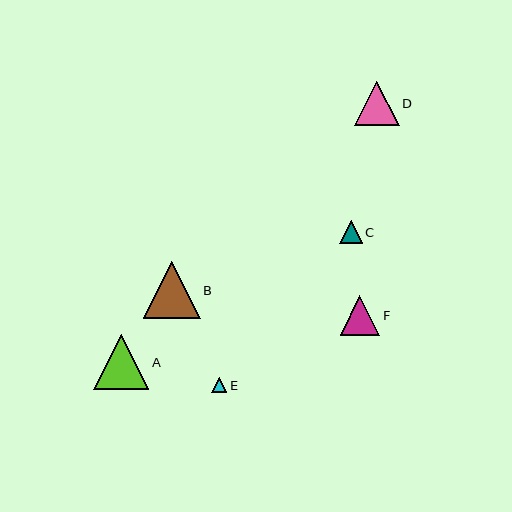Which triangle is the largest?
Triangle B is the largest with a size of approximately 57 pixels.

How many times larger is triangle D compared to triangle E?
Triangle D is approximately 2.9 times the size of triangle E.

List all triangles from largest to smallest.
From largest to smallest: B, A, D, F, C, E.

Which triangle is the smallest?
Triangle E is the smallest with a size of approximately 15 pixels.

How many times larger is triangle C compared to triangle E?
Triangle C is approximately 1.5 times the size of triangle E.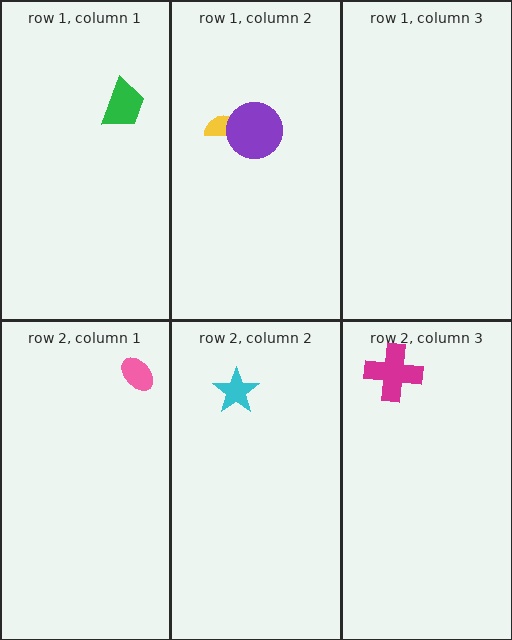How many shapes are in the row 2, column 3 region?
1.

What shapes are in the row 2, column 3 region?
The magenta cross.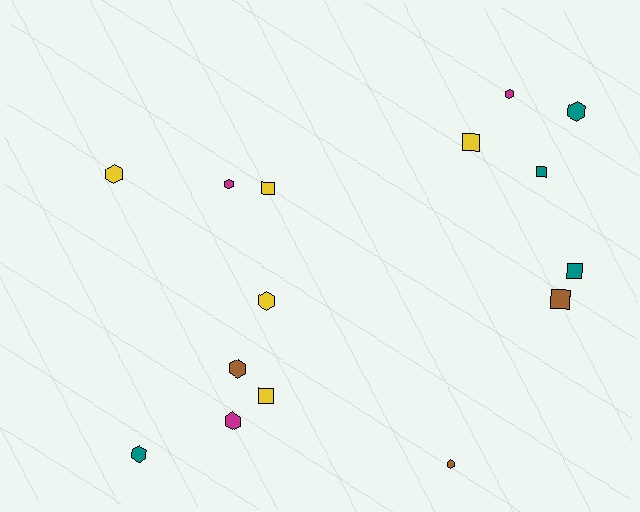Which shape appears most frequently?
Hexagon, with 9 objects.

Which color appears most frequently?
Yellow, with 5 objects.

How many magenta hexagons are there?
There are 3 magenta hexagons.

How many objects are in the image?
There are 15 objects.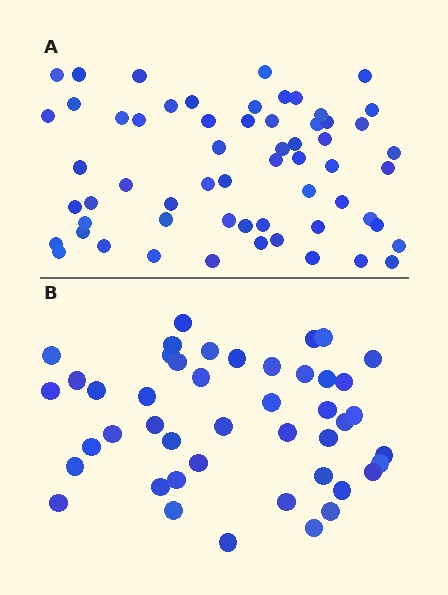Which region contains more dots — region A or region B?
Region A (the top region) has more dots.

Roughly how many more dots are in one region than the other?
Region A has approximately 15 more dots than region B.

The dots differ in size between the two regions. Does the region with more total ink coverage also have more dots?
No. Region B has more total ink coverage because its dots are larger, but region A actually contains more individual dots. Total area can be misleading — the number of items is what matters here.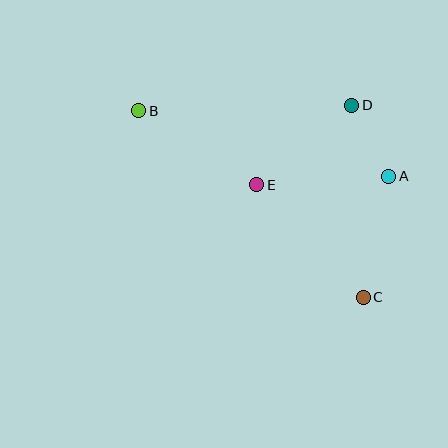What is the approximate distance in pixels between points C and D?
The distance between C and D is approximately 192 pixels.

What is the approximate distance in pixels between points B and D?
The distance between B and D is approximately 213 pixels.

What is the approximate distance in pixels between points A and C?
The distance between A and C is approximately 123 pixels.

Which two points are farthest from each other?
Points B and C are farthest from each other.